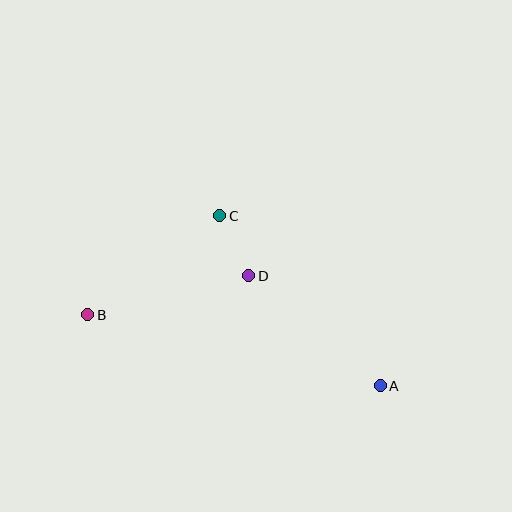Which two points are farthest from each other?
Points A and B are farthest from each other.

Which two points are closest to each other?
Points C and D are closest to each other.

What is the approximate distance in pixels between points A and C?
The distance between A and C is approximately 233 pixels.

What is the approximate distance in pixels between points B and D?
The distance between B and D is approximately 166 pixels.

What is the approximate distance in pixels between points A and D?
The distance between A and D is approximately 172 pixels.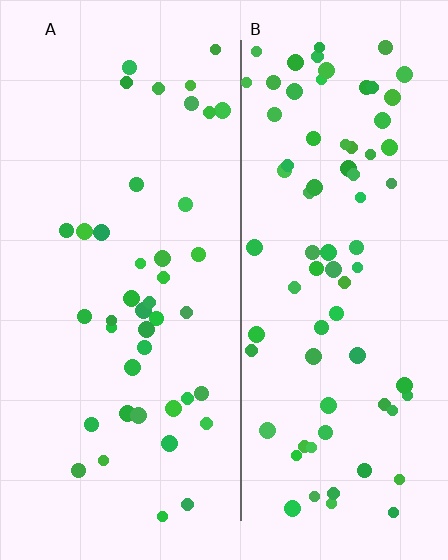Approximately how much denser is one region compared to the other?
Approximately 1.8× — region B over region A.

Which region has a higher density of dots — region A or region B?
B (the right).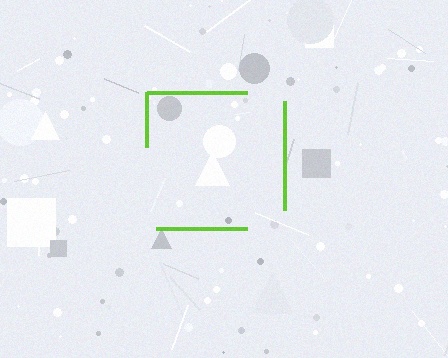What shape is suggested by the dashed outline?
The dashed outline suggests a square.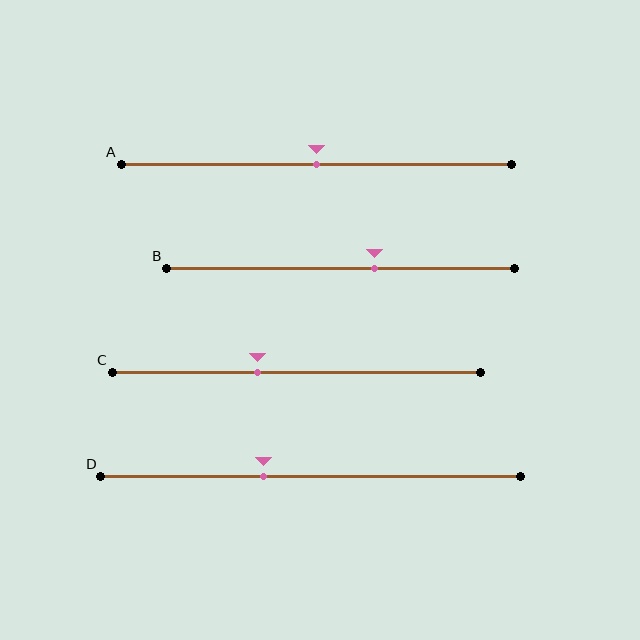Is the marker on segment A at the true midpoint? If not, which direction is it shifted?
Yes, the marker on segment A is at the true midpoint.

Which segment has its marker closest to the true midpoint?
Segment A has its marker closest to the true midpoint.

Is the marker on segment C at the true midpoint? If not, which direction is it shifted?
No, the marker on segment C is shifted to the left by about 11% of the segment length.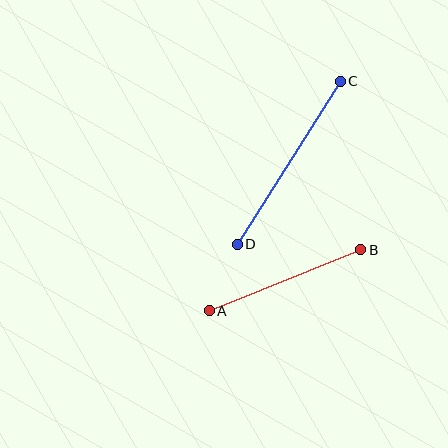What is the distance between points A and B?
The distance is approximately 163 pixels.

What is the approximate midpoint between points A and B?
The midpoint is at approximately (285, 280) pixels.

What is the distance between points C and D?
The distance is approximately 193 pixels.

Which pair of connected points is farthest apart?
Points C and D are farthest apart.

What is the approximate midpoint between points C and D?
The midpoint is at approximately (289, 163) pixels.